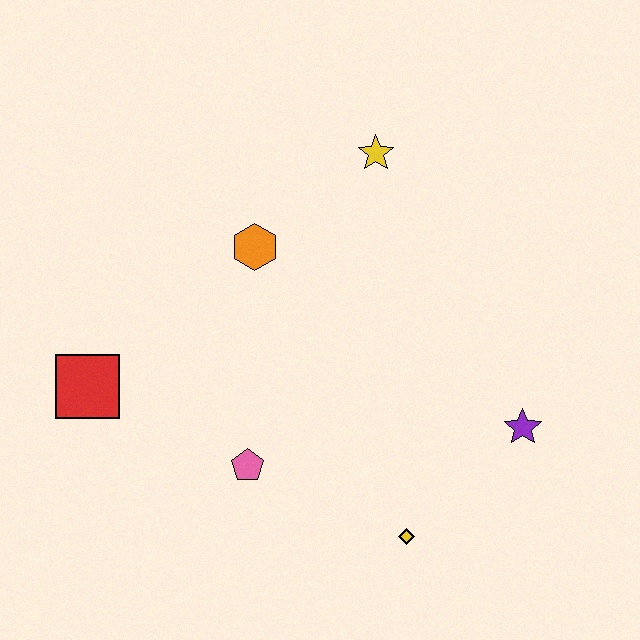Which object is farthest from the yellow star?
The yellow diamond is farthest from the yellow star.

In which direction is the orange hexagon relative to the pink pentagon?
The orange hexagon is above the pink pentagon.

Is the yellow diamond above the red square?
No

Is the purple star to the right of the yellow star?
Yes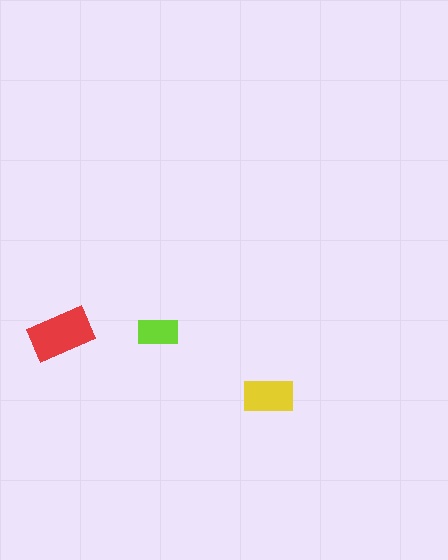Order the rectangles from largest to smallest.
the red one, the yellow one, the lime one.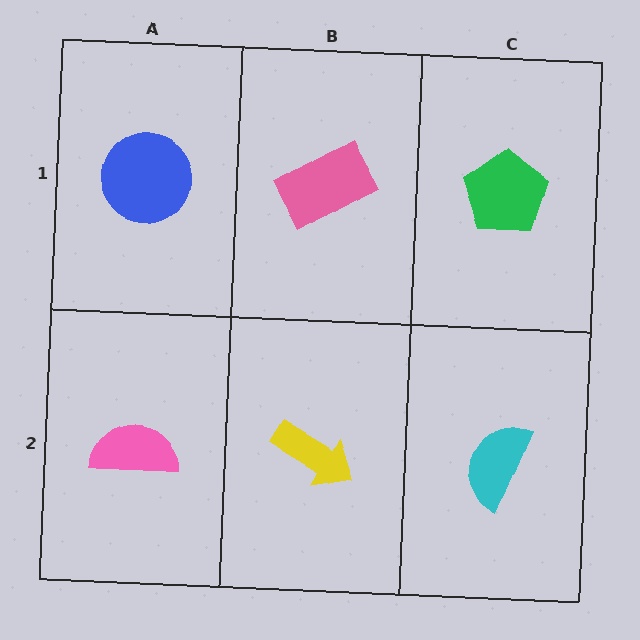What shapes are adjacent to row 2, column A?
A blue circle (row 1, column A), a yellow arrow (row 2, column B).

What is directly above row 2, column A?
A blue circle.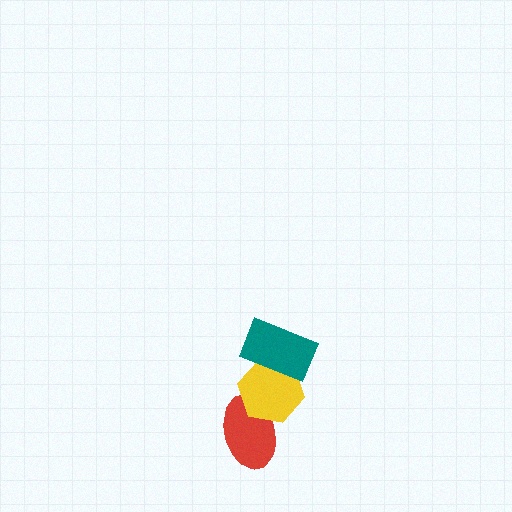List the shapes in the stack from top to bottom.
From top to bottom: the teal rectangle, the yellow hexagon, the red ellipse.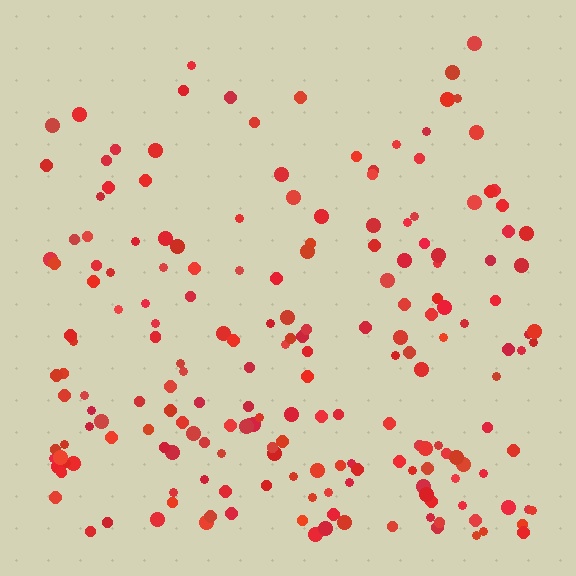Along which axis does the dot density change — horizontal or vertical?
Vertical.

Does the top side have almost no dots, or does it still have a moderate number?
Still a moderate number, just noticeably fewer than the bottom.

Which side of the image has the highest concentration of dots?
The bottom.